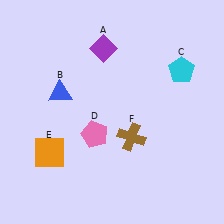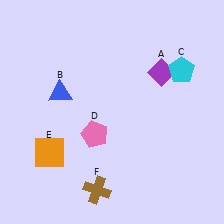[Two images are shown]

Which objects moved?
The objects that moved are: the purple diamond (A), the brown cross (F).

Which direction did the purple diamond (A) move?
The purple diamond (A) moved right.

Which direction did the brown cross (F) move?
The brown cross (F) moved down.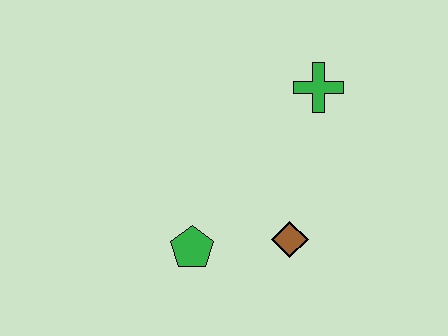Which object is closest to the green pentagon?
The brown diamond is closest to the green pentagon.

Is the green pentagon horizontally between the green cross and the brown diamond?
No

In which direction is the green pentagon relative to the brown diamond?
The green pentagon is to the left of the brown diamond.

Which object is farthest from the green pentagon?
The green cross is farthest from the green pentagon.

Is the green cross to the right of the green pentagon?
Yes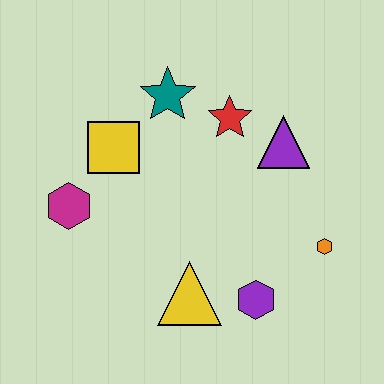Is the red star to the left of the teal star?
No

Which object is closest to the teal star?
The red star is closest to the teal star.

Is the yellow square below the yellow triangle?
No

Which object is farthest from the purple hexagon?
The teal star is farthest from the purple hexagon.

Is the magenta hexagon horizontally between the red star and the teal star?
No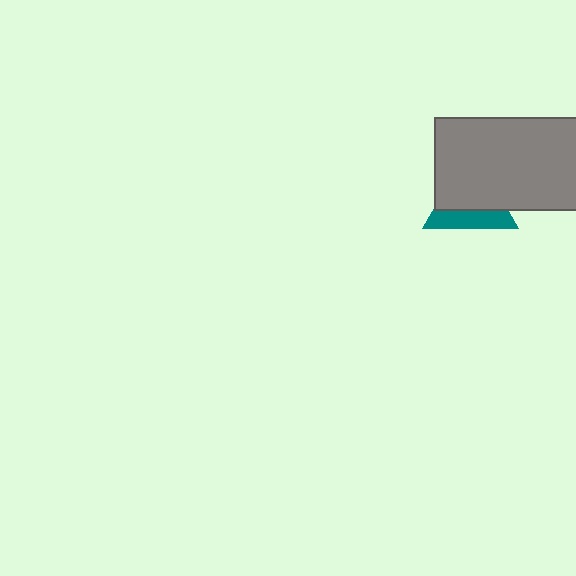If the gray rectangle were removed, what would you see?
You would see the complete teal triangle.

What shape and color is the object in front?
The object in front is a gray rectangle.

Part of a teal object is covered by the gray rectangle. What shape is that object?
It is a triangle.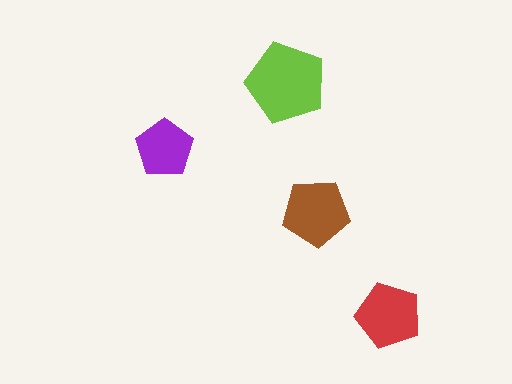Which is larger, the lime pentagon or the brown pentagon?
The lime one.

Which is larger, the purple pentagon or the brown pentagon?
The brown one.